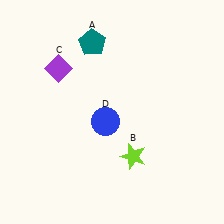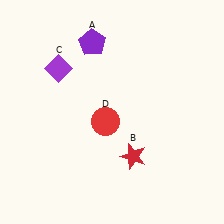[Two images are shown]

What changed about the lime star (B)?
In Image 1, B is lime. In Image 2, it changed to red.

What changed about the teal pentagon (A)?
In Image 1, A is teal. In Image 2, it changed to purple.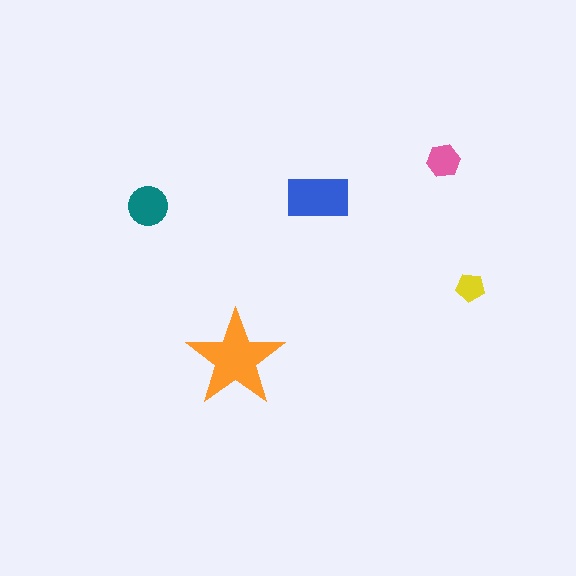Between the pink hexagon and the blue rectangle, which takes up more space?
The blue rectangle.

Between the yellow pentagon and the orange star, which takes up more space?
The orange star.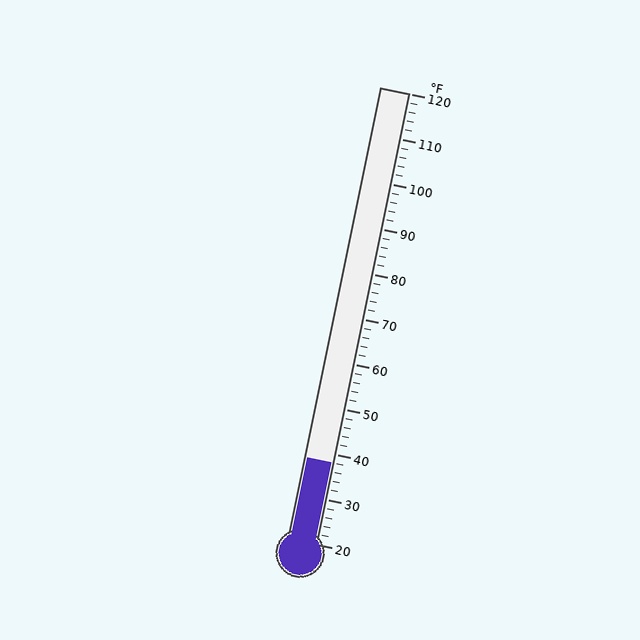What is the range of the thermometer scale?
The thermometer scale ranges from 20°F to 120°F.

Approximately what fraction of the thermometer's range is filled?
The thermometer is filled to approximately 20% of its range.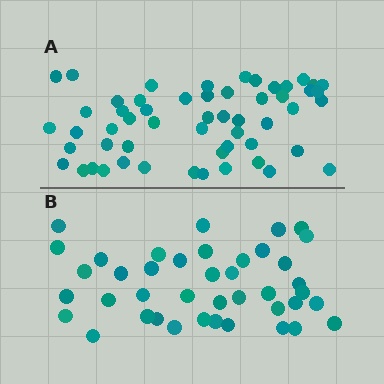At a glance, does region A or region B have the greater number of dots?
Region A (the top region) has more dots.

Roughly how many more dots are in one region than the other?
Region A has approximately 15 more dots than region B.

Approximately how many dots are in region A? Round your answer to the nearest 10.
About 60 dots. (The exact count is 55, which rounds to 60.)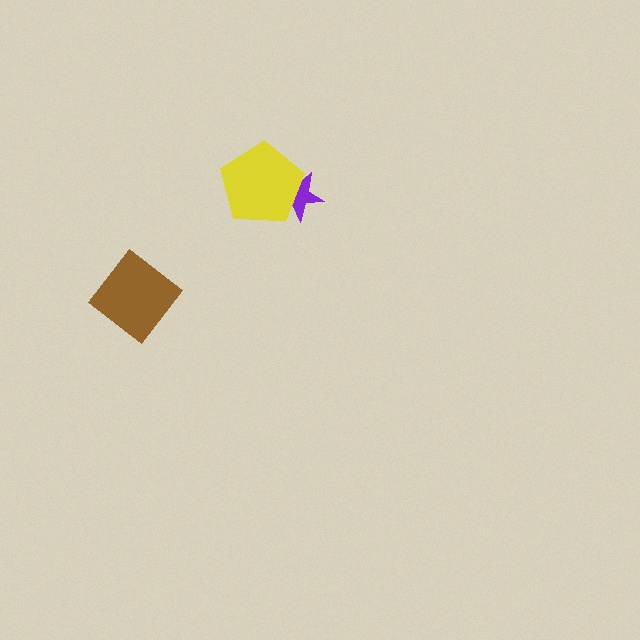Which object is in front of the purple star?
The yellow pentagon is in front of the purple star.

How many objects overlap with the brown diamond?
0 objects overlap with the brown diamond.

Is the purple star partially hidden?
Yes, it is partially covered by another shape.